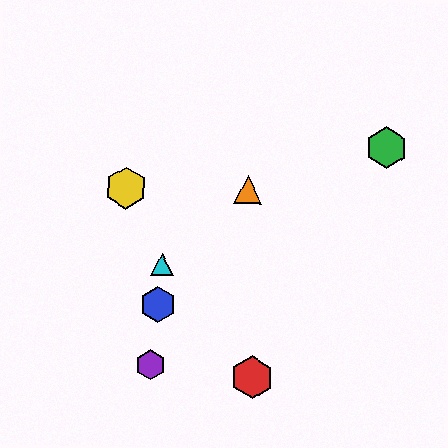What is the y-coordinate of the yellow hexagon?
The yellow hexagon is at y≈188.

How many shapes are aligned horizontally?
2 shapes (the yellow hexagon, the orange triangle) are aligned horizontally.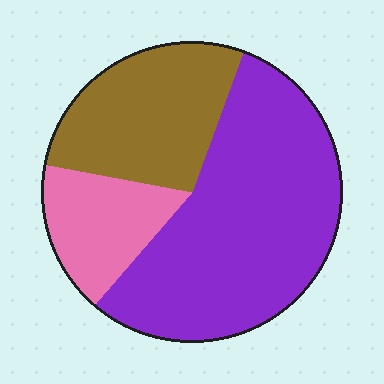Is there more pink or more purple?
Purple.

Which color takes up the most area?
Purple, at roughly 55%.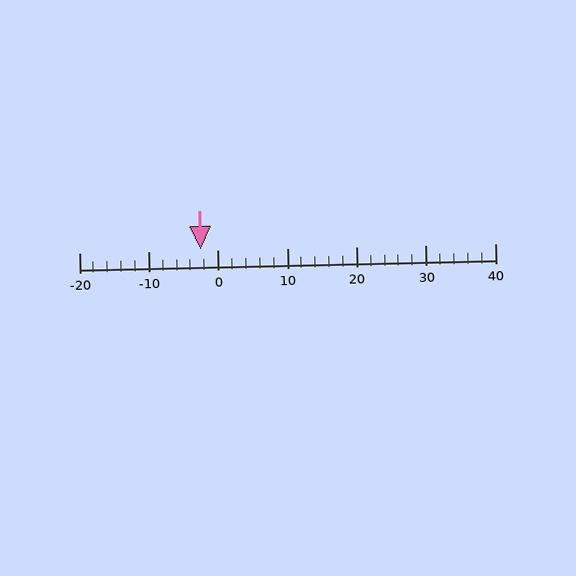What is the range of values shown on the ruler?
The ruler shows values from -20 to 40.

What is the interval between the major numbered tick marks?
The major tick marks are spaced 10 units apart.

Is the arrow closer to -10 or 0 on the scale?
The arrow is closer to 0.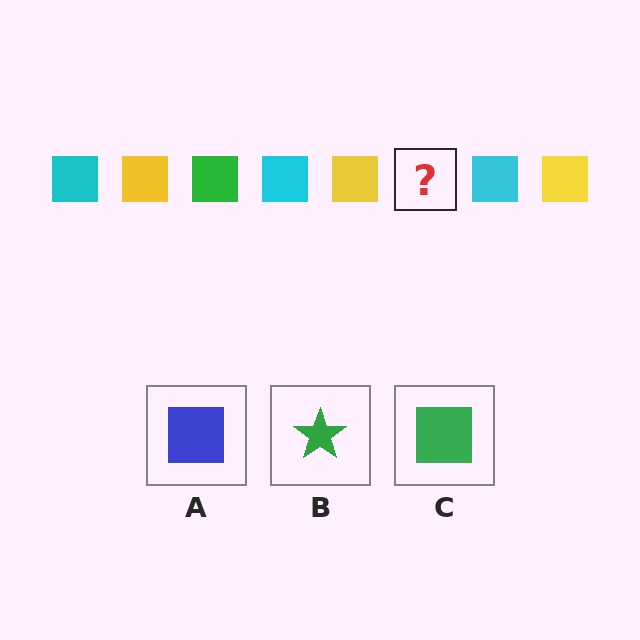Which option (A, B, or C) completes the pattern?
C.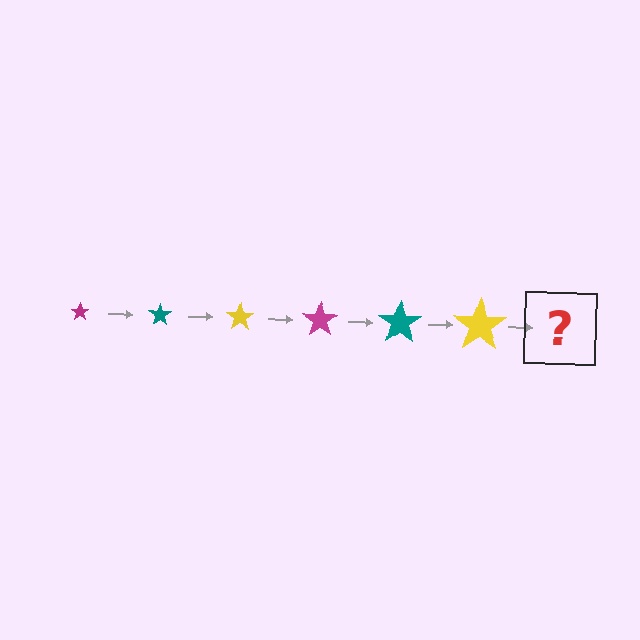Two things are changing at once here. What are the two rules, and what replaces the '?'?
The two rules are that the star grows larger each step and the color cycles through magenta, teal, and yellow. The '?' should be a magenta star, larger than the previous one.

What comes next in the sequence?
The next element should be a magenta star, larger than the previous one.